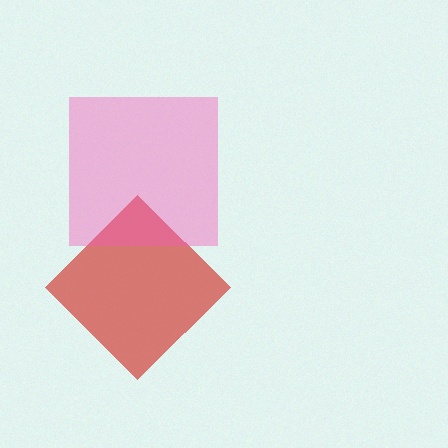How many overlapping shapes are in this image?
There are 2 overlapping shapes in the image.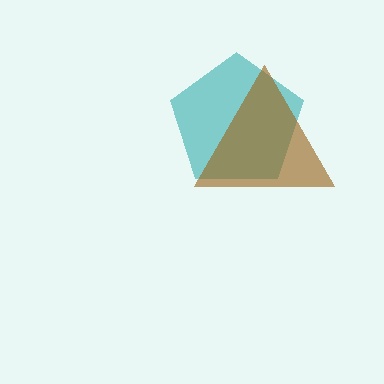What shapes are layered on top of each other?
The layered shapes are: a teal pentagon, a brown triangle.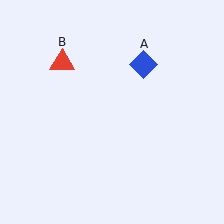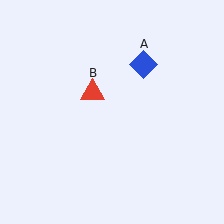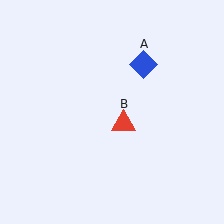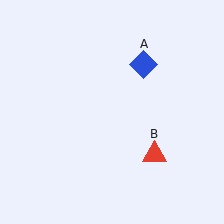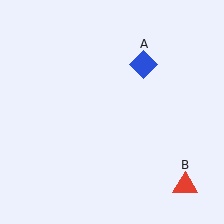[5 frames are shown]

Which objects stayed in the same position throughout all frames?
Blue diamond (object A) remained stationary.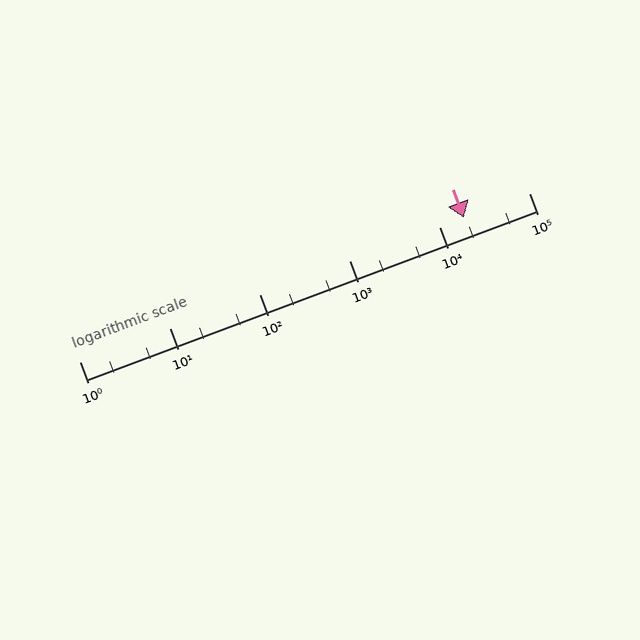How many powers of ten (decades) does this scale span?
The scale spans 5 decades, from 1 to 100000.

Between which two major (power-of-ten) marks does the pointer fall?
The pointer is between 10000 and 100000.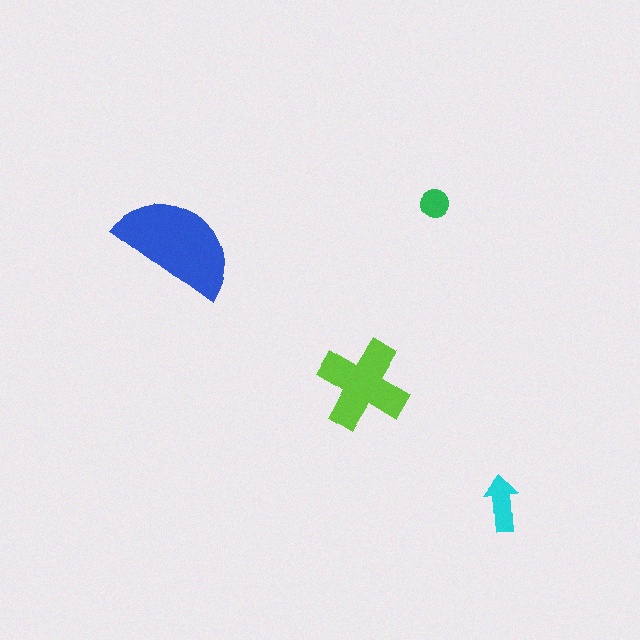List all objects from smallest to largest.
The green circle, the cyan arrow, the lime cross, the blue semicircle.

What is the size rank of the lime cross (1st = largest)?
2nd.